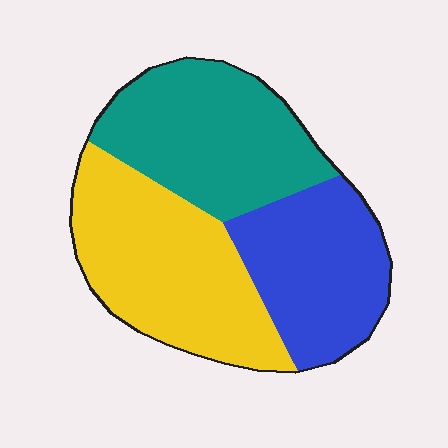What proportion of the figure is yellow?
Yellow covers around 40% of the figure.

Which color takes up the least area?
Blue, at roughly 30%.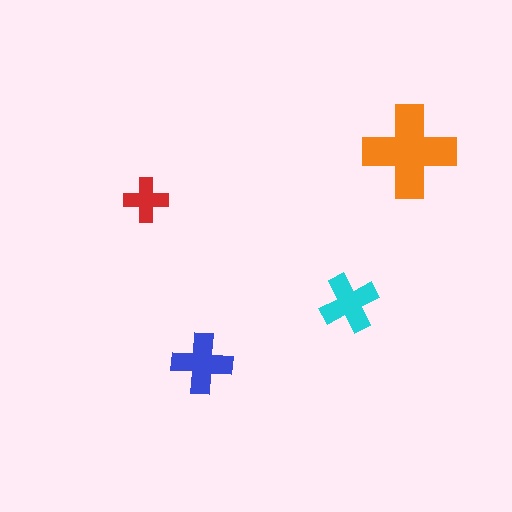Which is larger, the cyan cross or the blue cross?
The blue one.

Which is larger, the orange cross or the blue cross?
The orange one.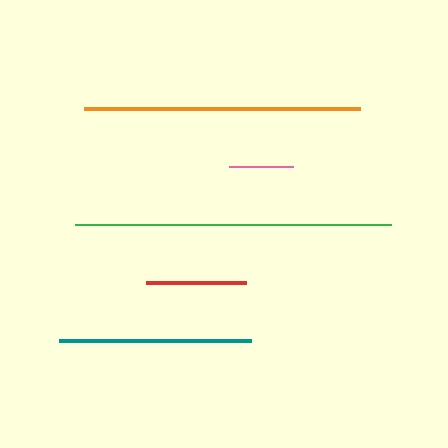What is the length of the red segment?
The red segment is approximately 100 pixels long.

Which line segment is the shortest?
The pink line is the shortest at approximately 64 pixels.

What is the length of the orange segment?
The orange segment is approximately 276 pixels long.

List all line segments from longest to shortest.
From longest to shortest: green, orange, teal, red, pink.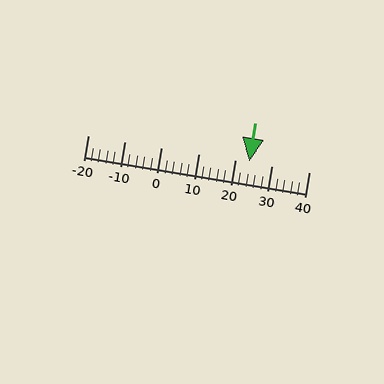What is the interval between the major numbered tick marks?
The major tick marks are spaced 10 units apart.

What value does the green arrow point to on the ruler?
The green arrow points to approximately 24.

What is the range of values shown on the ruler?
The ruler shows values from -20 to 40.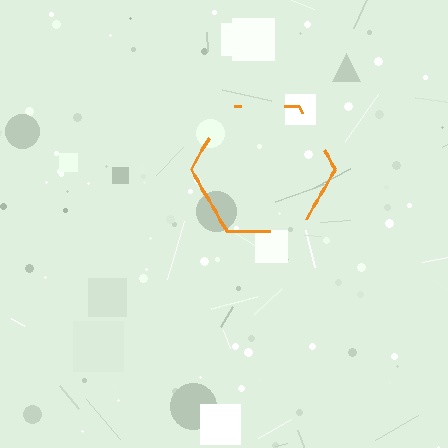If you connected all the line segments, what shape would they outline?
They would outline a hexagon.